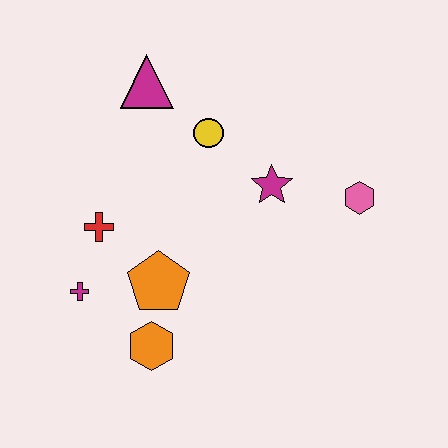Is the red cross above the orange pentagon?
Yes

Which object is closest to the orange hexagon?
The orange pentagon is closest to the orange hexagon.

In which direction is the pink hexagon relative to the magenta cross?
The pink hexagon is to the right of the magenta cross.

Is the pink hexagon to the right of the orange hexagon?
Yes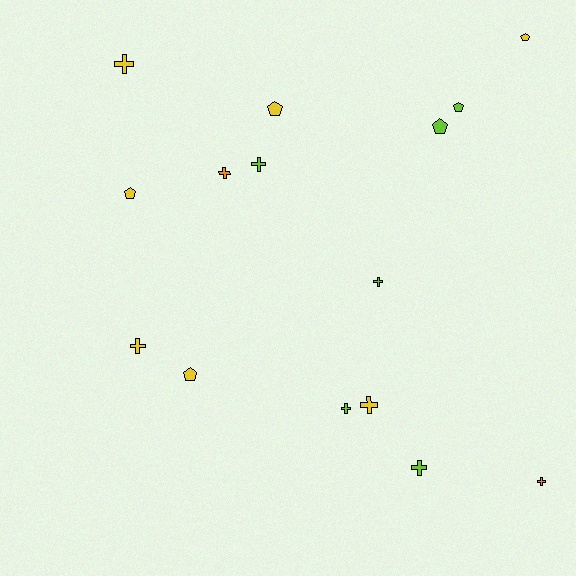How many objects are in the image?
There are 15 objects.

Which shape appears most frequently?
Cross, with 9 objects.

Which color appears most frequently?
Yellow, with 7 objects.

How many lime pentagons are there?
There are 2 lime pentagons.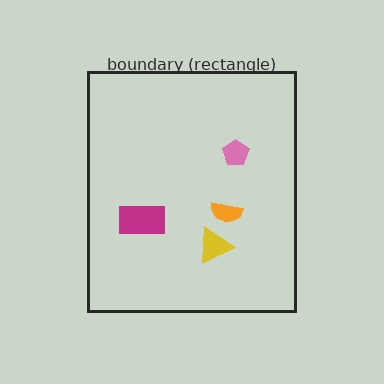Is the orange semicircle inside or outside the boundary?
Inside.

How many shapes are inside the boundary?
4 inside, 0 outside.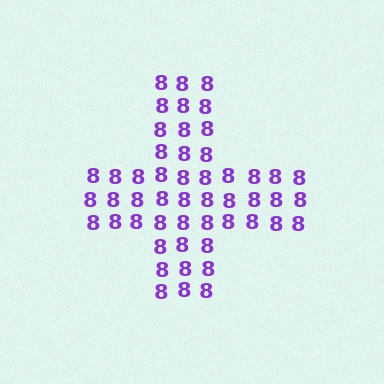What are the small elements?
The small elements are digit 8's.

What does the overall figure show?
The overall figure shows a cross.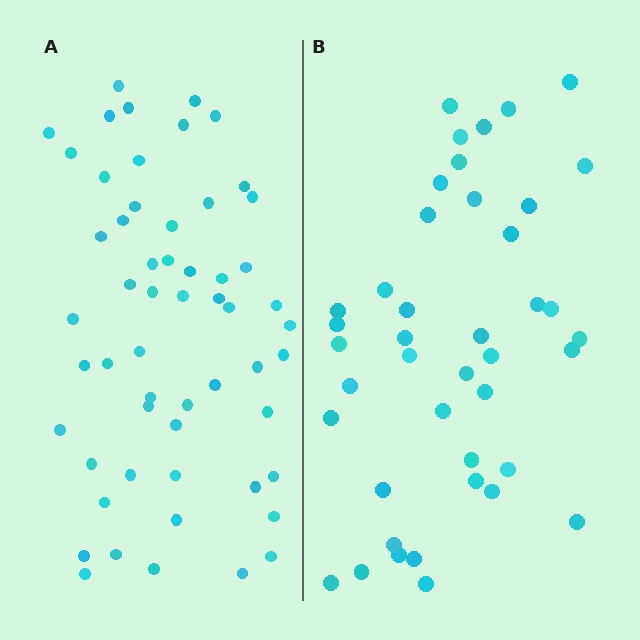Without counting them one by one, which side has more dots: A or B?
Region A (the left region) has more dots.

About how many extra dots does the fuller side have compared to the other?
Region A has approximately 15 more dots than region B.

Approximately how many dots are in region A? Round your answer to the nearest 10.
About 60 dots. (The exact count is 56, which rounds to 60.)